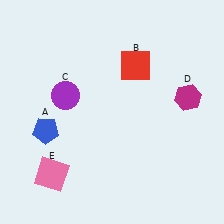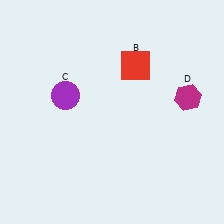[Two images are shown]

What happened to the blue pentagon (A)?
The blue pentagon (A) was removed in Image 2. It was in the bottom-left area of Image 1.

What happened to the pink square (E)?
The pink square (E) was removed in Image 2. It was in the bottom-left area of Image 1.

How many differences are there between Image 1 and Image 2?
There are 2 differences between the two images.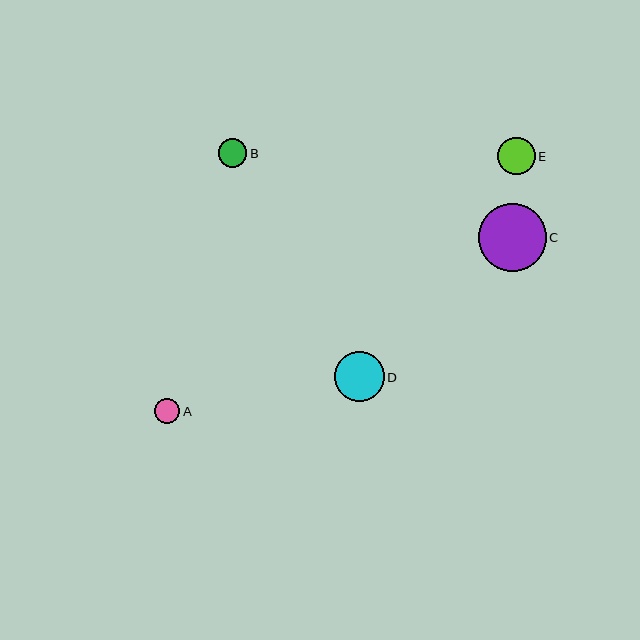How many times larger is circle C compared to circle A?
Circle C is approximately 2.7 times the size of circle A.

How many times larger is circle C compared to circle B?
Circle C is approximately 2.4 times the size of circle B.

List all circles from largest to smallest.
From largest to smallest: C, D, E, B, A.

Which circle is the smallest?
Circle A is the smallest with a size of approximately 25 pixels.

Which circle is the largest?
Circle C is the largest with a size of approximately 68 pixels.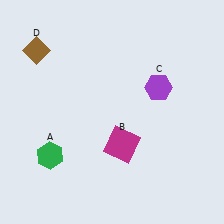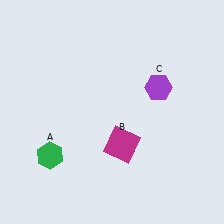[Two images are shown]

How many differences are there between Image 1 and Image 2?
There is 1 difference between the two images.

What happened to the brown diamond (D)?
The brown diamond (D) was removed in Image 2. It was in the top-left area of Image 1.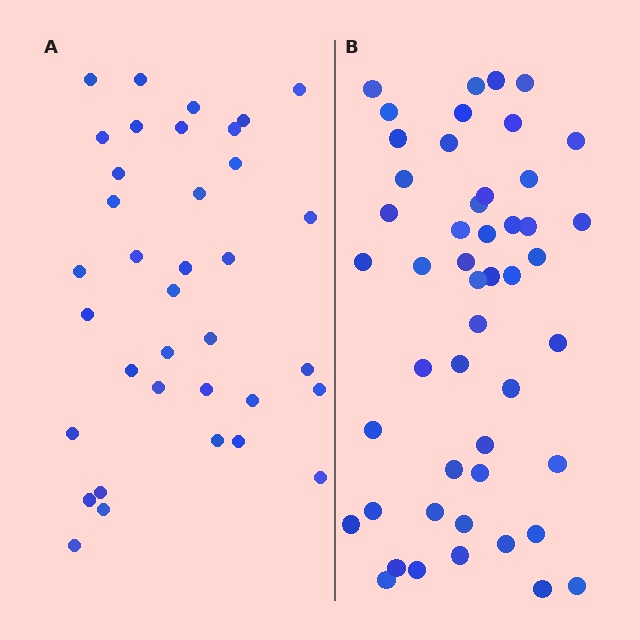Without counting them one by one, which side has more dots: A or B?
Region B (the right region) has more dots.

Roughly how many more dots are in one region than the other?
Region B has approximately 15 more dots than region A.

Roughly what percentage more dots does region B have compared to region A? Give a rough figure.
About 35% more.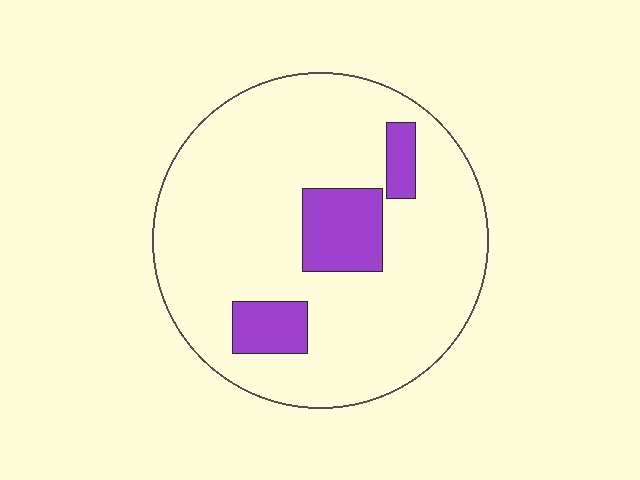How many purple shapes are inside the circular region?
3.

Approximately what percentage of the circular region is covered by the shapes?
Approximately 15%.